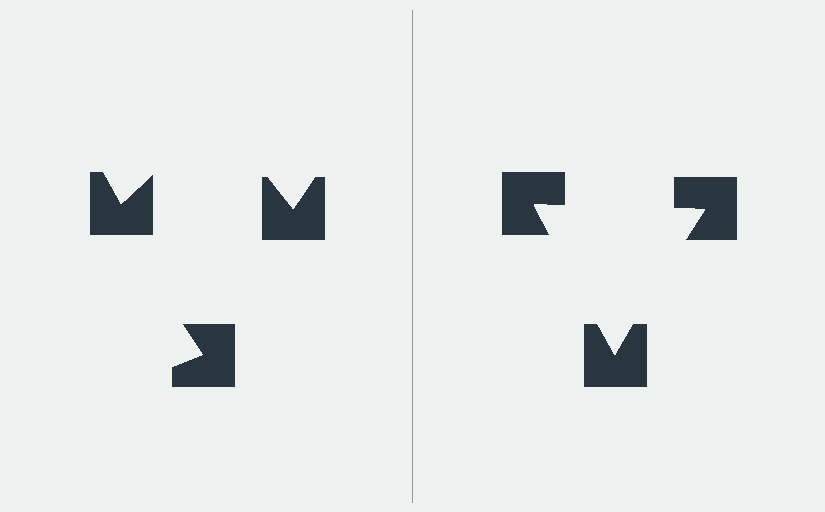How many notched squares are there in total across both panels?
6 — 3 on each side.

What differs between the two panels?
The notched squares are positioned identically on both sides; only the wedge orientations differ. On the right they align to a triangle; on the left they are misaligned.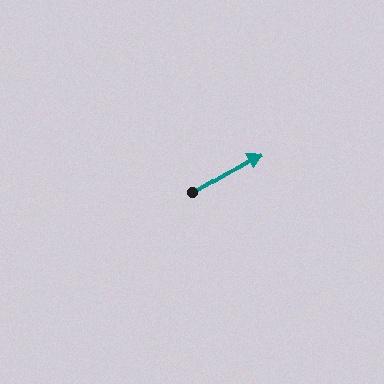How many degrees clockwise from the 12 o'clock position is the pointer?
Approximately 60 degrees.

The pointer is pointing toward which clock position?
Roughly 2 o'clock.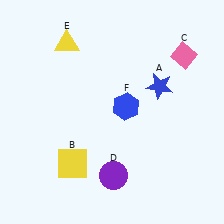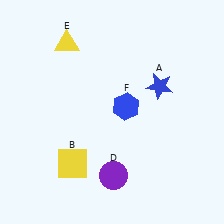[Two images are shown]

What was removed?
The pink diamond (C) was removed in Image 2.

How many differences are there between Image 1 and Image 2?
There is 1 difference between the two images.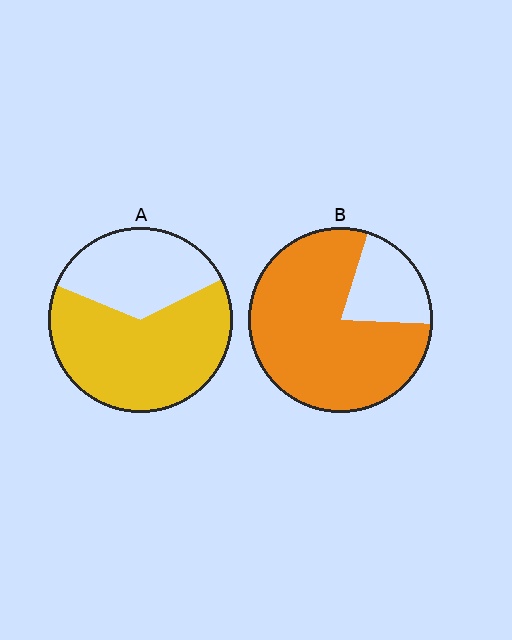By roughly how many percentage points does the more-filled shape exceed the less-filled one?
By roughly 15 percentage points (B over A).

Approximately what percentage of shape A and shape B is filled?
A is approximately 65% and B is approximately 80%.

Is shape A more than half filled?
Yes.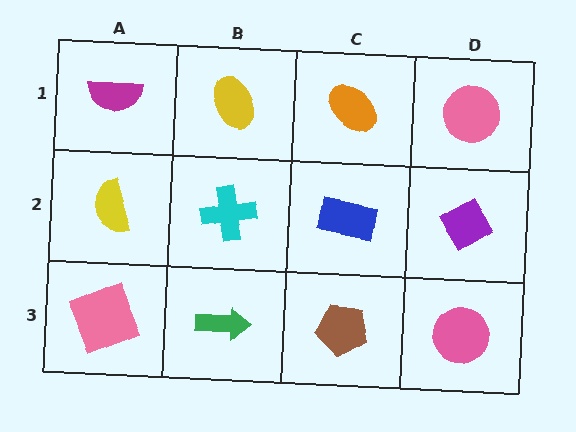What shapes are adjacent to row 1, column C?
A blue rectangle (row 2, column C), a yellow ellipse (row 1, column B), a pink circle (row 1, column D).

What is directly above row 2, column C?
An orange ellipse.